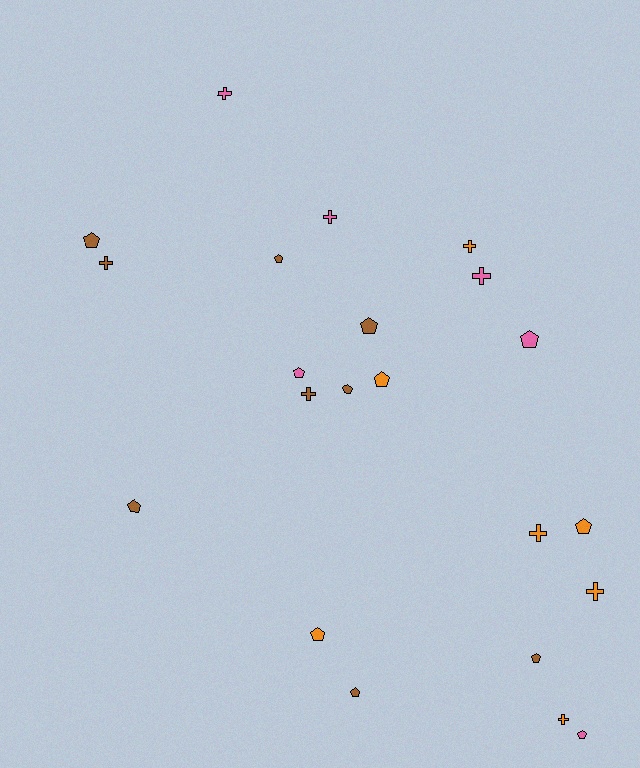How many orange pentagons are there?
There are 3 orange pentagons.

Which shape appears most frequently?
Pentagon, with 13 objects.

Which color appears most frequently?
Brown, with 9 objects.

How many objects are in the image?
There are 22 objects.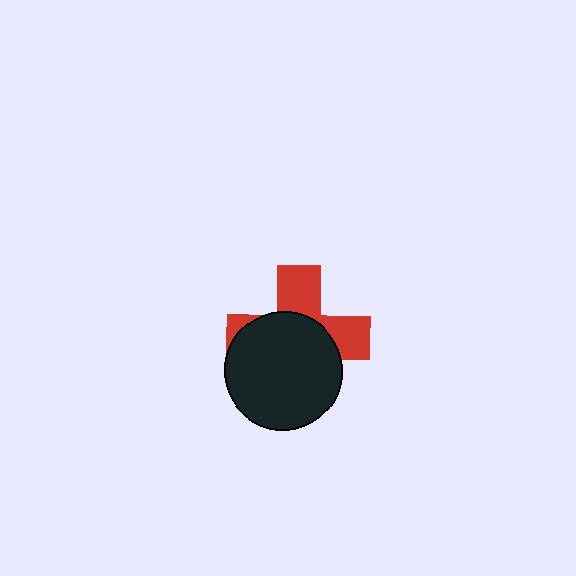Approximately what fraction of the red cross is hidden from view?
Roughly 59% of the red cross is hidden behind the black circle.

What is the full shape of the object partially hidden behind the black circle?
The partially hidden object is a red cross.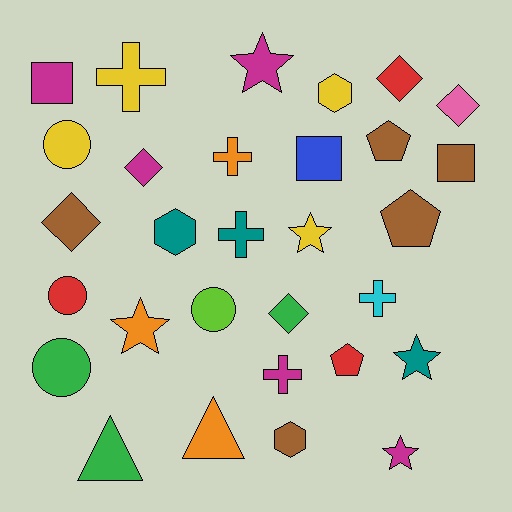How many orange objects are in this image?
There are 3 orange objects.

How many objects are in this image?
There are 30 objects.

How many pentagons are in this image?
There are 3 pentagons.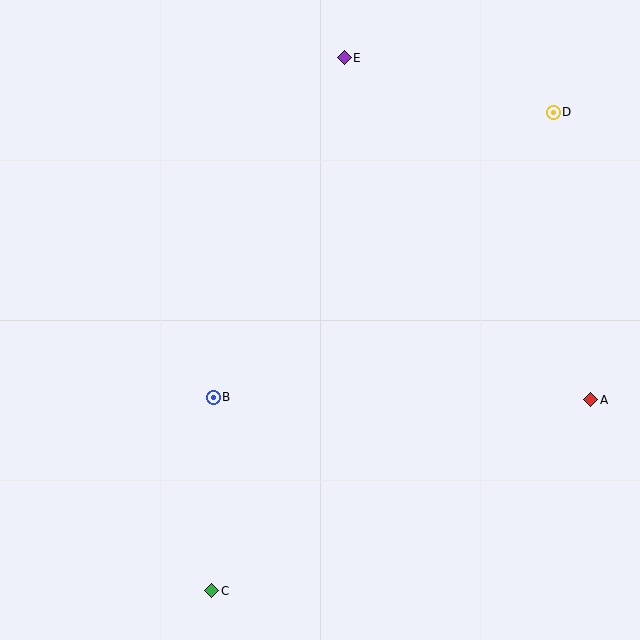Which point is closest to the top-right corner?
Point D is closest to the top-right corner.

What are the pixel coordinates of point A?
Point A is at (591, 400).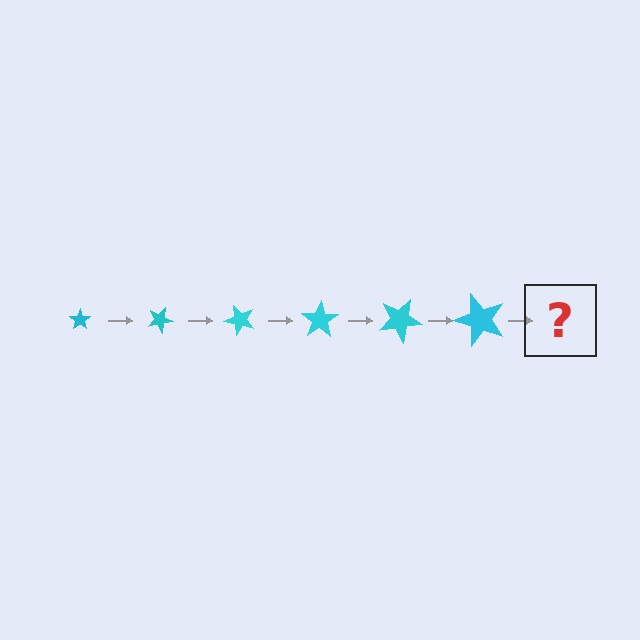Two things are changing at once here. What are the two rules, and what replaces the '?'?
The two rules are that the star grows larger each step and it rotates 25 degrees each step. The '?' should be a star, larger than the previous one and rotated 150 degrees from the start.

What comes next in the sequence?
The next element should be a star, larger than the previous one and rotated 150 degrees from the start.